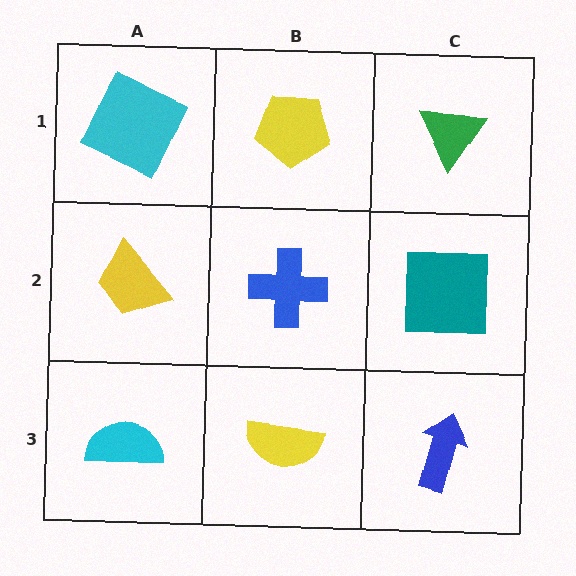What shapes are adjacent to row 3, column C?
A teal square (row 2, column C), a yellow semicircle (row 3, column B).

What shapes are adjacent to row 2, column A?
A cyan square (row 1, column A), a cyan semicircle (row 3, column A), a blue cross (row 2, column B).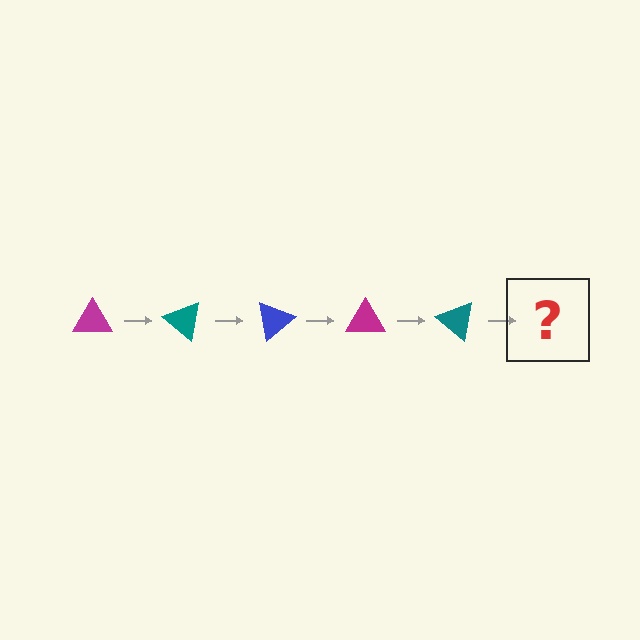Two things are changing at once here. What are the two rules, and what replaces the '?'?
The two rules are that it rotates 40 degrees each step and the color cycles through magenta, teal, and blue. The '?' should be a blue triangle, rotated 200 degrees from the start.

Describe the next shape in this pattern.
It should be a blue triangle, rotated 200 degrees from the start.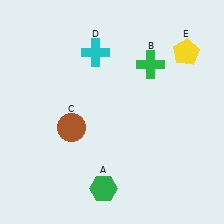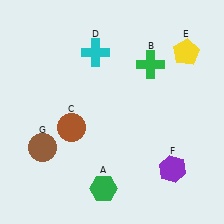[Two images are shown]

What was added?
A purple hexagon (F), a brown circle (G) were added in Image 2.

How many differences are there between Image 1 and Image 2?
There are 2 differences between the two images.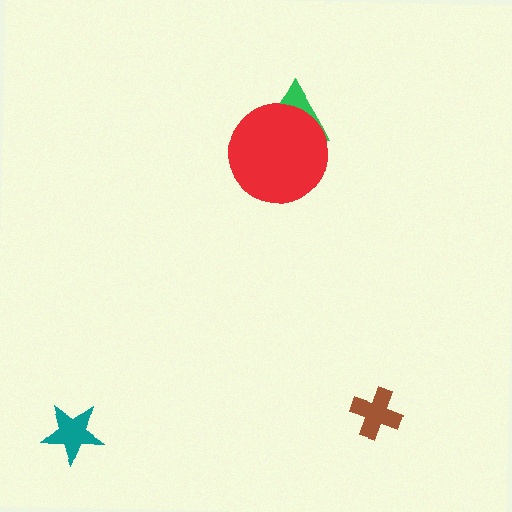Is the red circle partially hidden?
No, no other shape covers it.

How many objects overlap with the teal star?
0 objects overlap with the teal star.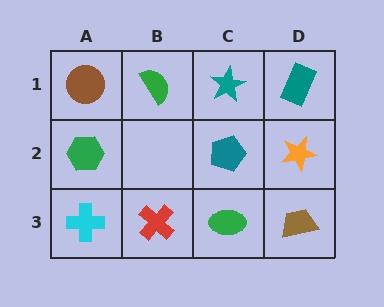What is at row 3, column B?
A red cross.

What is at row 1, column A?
A brown circle.